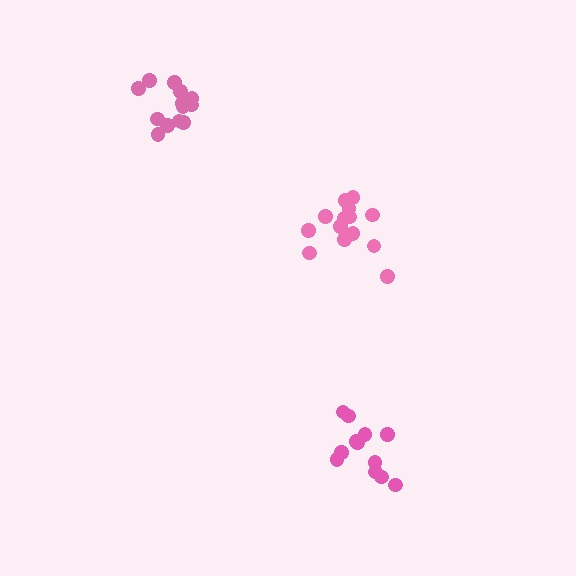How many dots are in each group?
Group 1: 14 dots, Group 2: 14 dots, Group 3: 12 dots (40 total).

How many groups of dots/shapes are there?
There are 3 groups.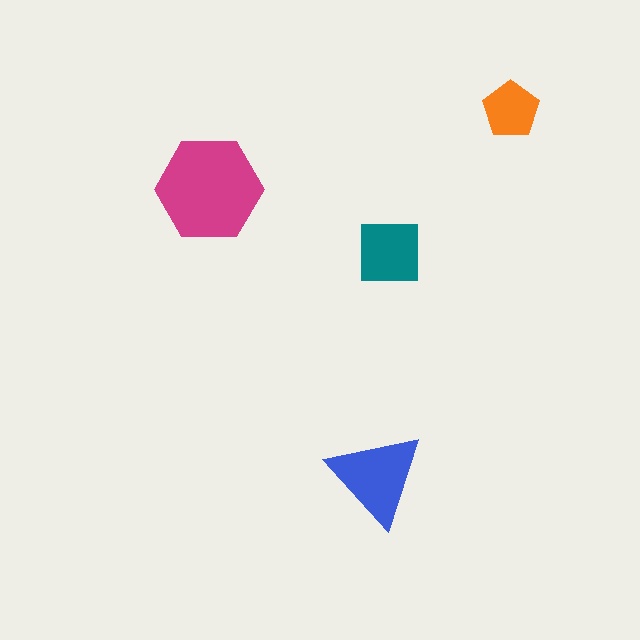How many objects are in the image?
There are 4 objects in the image.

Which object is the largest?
The magenta hexagon.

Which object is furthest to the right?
The orange pentagon is rightmost.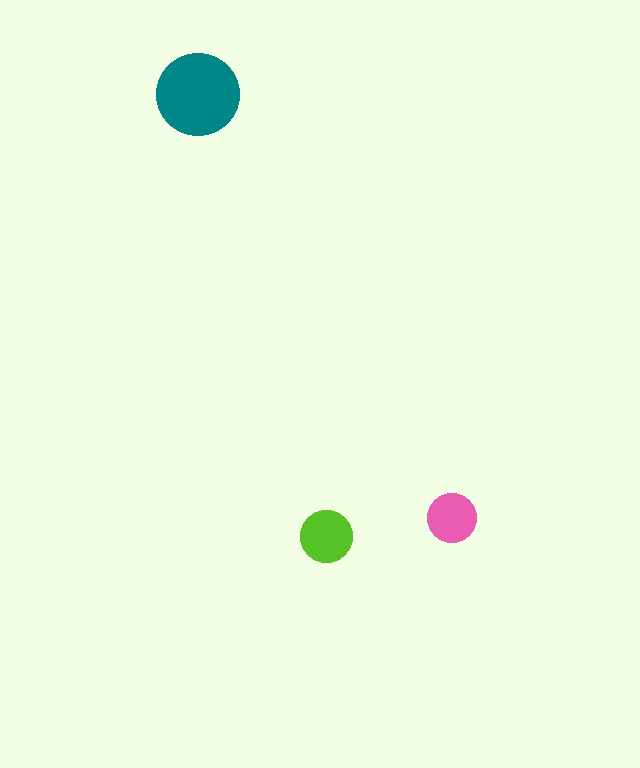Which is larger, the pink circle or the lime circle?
The lime one.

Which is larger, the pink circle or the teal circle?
The teal one.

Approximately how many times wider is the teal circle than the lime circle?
About 1.5 times wider.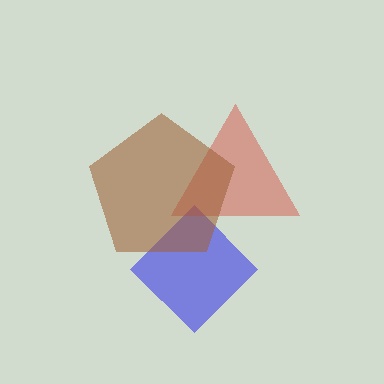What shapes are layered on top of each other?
The layered shapes are: a blue diamond, a red triangle, a brown pentagon.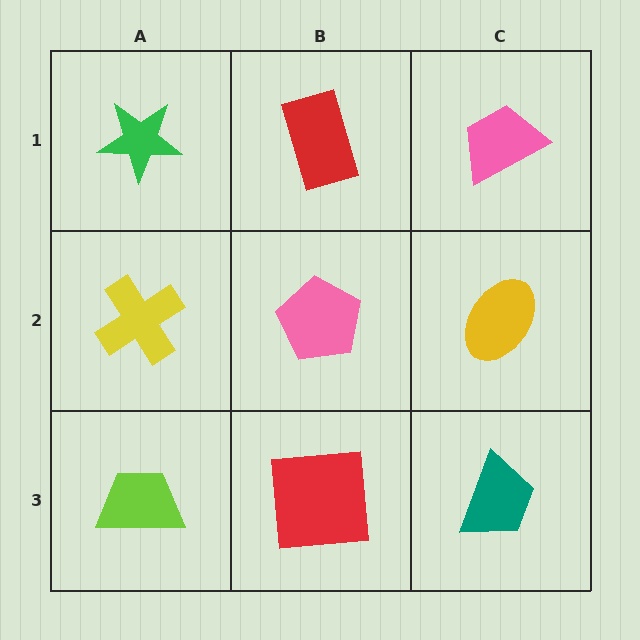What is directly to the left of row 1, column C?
A red rectangle.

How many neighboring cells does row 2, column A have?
3.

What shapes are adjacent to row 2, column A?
A green star (row 1, column A), a lime trapezoid (row 3, column A), a pink pentagon (row 2, column B).